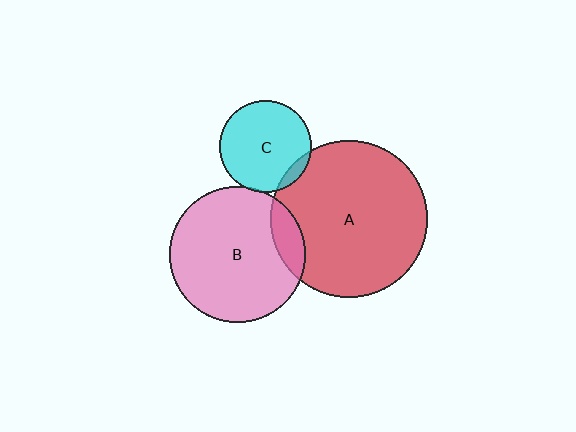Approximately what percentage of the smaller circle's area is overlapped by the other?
Approximately 10%.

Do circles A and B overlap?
Yes.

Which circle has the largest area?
Circle A (red).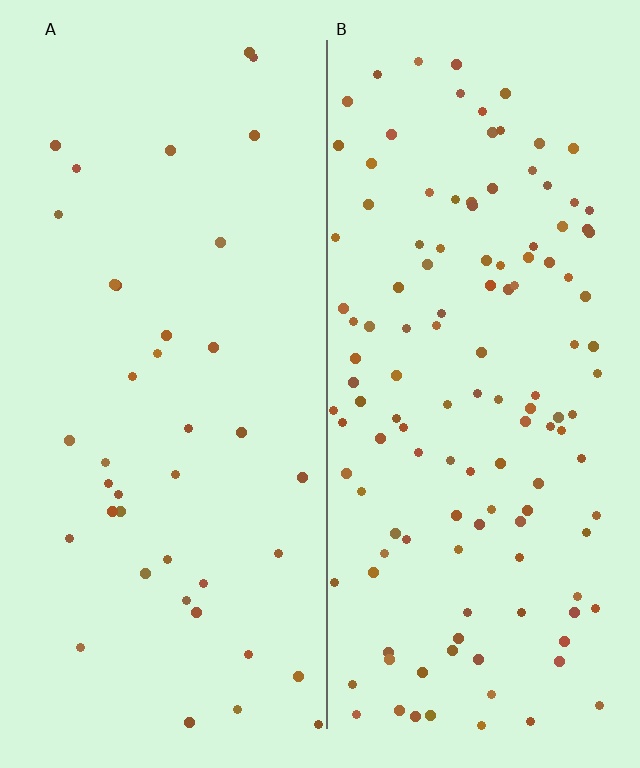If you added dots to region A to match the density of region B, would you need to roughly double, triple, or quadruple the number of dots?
Approximately triple.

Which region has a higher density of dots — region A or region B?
B (the right).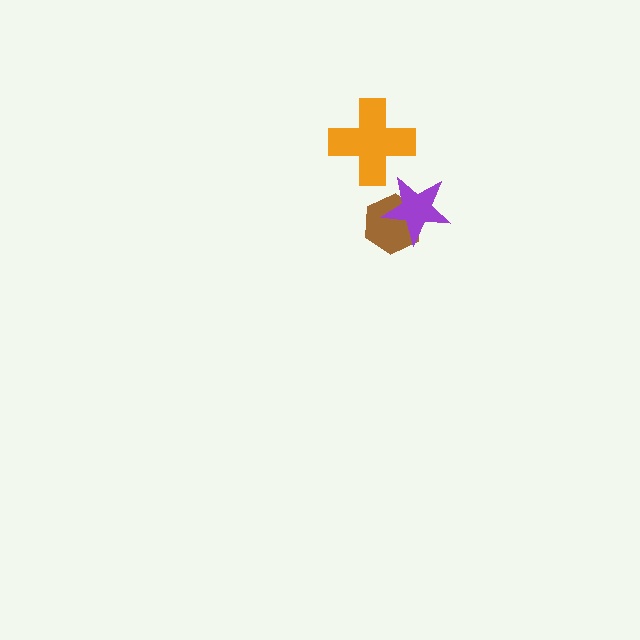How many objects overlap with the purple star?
1 object overlaps with the purple star.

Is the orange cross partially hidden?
No, no other shape covers it.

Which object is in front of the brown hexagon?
The purple star is in front of the brown hexagon.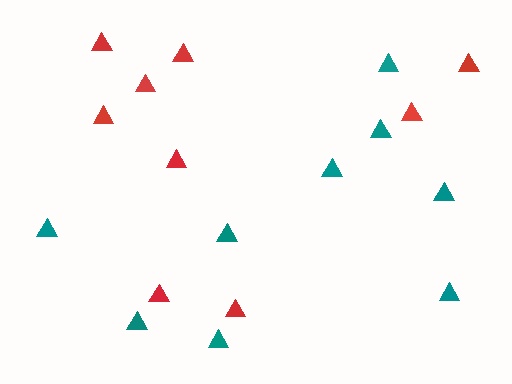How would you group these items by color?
There are 2 groups: one group of red triangles (9) and one group of teal triangles (9).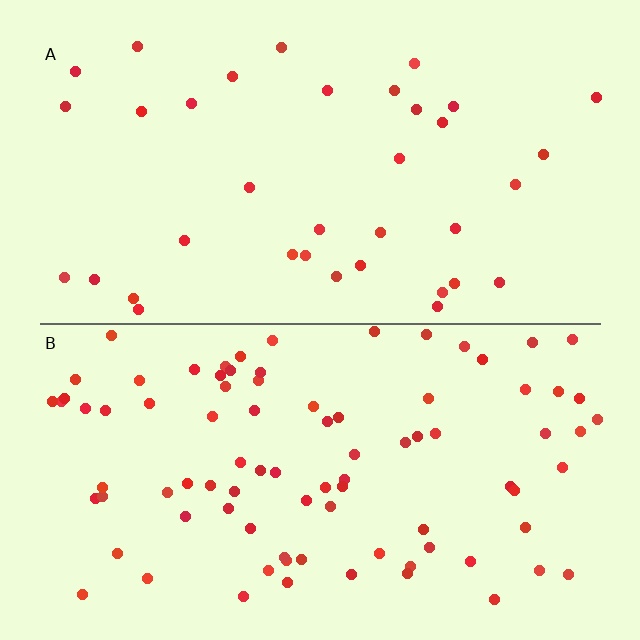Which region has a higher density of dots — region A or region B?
B (the bottom).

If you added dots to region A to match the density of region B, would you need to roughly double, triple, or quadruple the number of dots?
Approximately double.